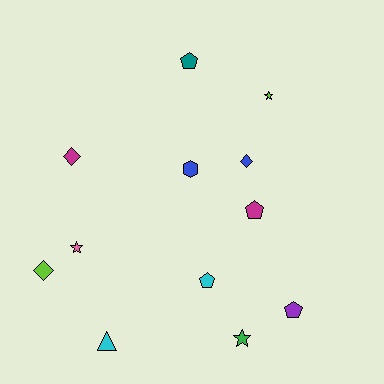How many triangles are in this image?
There is 1 triangle.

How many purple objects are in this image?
There is 1 purple object.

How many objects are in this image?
There are 12 objects.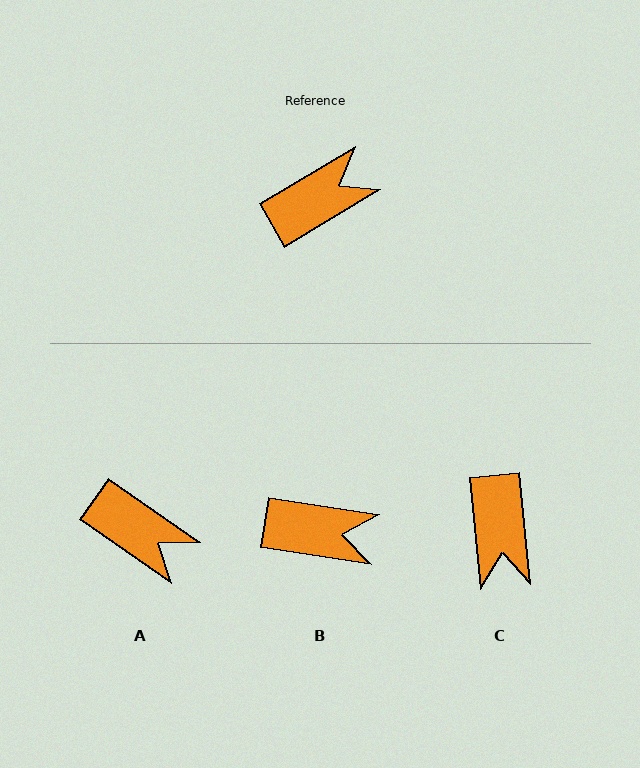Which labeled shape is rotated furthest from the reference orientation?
C, about 115 degrees away.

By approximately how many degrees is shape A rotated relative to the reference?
Approximately 65 degrees clockwise.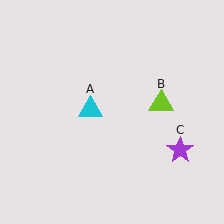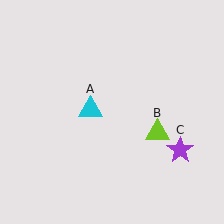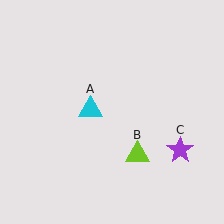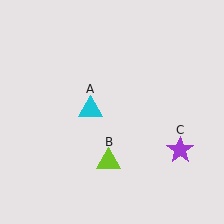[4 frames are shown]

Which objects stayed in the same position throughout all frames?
Cyan triangle (object A) and purple star (object C) remained stationary.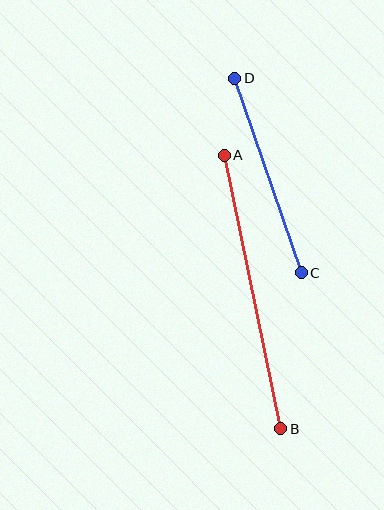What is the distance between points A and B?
The distance is approximately 280 pixels.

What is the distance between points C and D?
The distance is approximately 206 pixels.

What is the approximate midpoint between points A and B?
The midpoint is at approximately (252, 292) pixels.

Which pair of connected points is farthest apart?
Points A and B are farthest apart.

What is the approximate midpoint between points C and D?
The midpoint is at approximately (268, 175) pixels.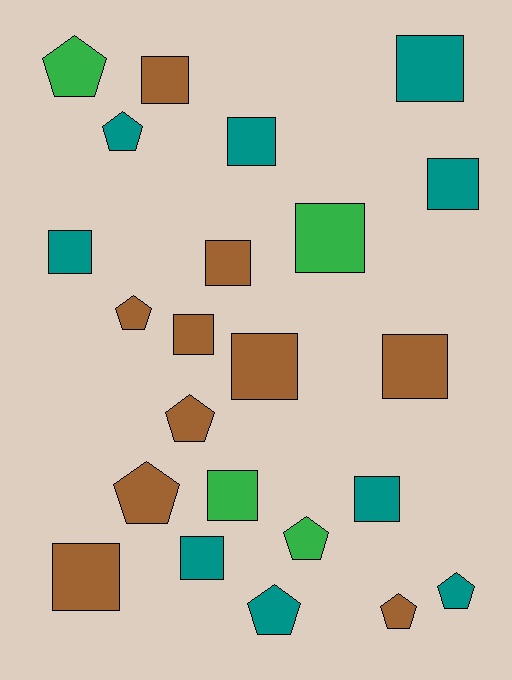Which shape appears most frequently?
Square, with 14 objects.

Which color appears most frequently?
Brown, with 10 objects.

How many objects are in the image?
There are 23 objects.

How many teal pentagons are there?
There are 3 teal pentagons.